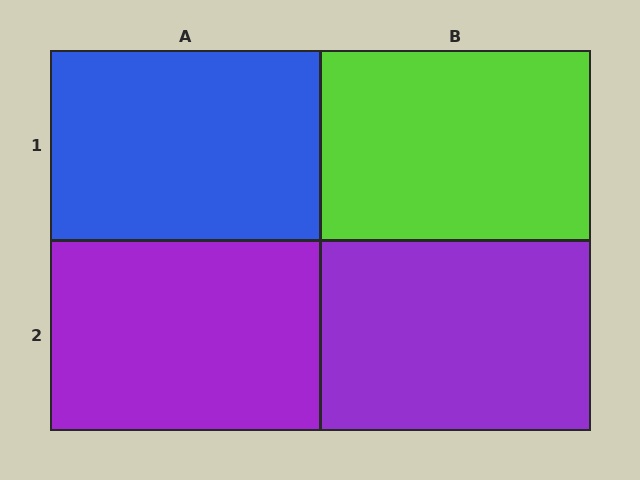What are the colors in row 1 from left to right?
Blue, lime.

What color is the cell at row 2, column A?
Purple.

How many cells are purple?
2 cells are purple.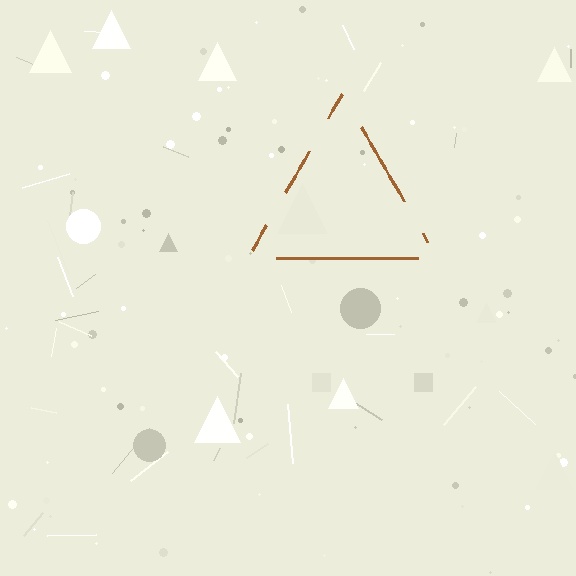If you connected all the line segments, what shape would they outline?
They would outline a triangle.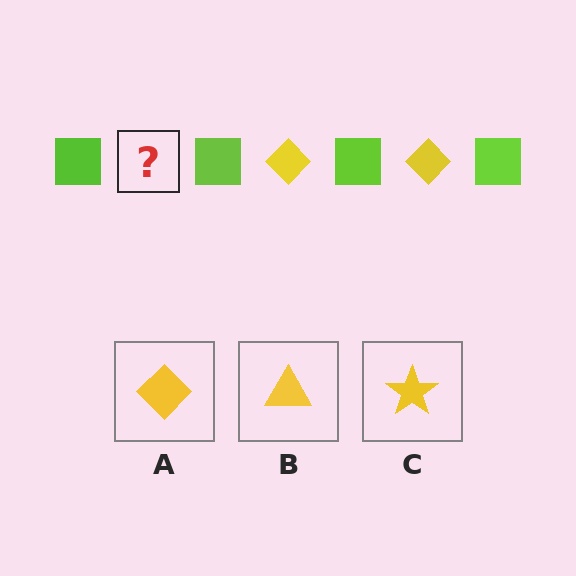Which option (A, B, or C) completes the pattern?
A.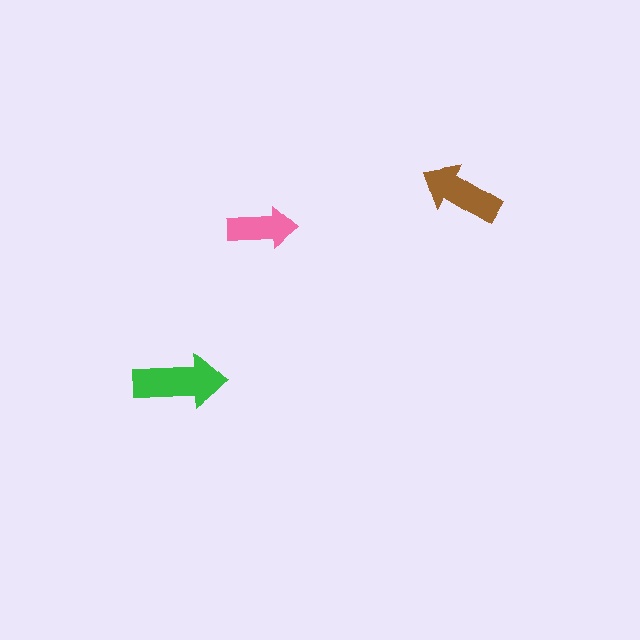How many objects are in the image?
There are 3 objects in the image.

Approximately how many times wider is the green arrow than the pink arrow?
About 1.5 times wider.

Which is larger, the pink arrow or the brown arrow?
The brown one.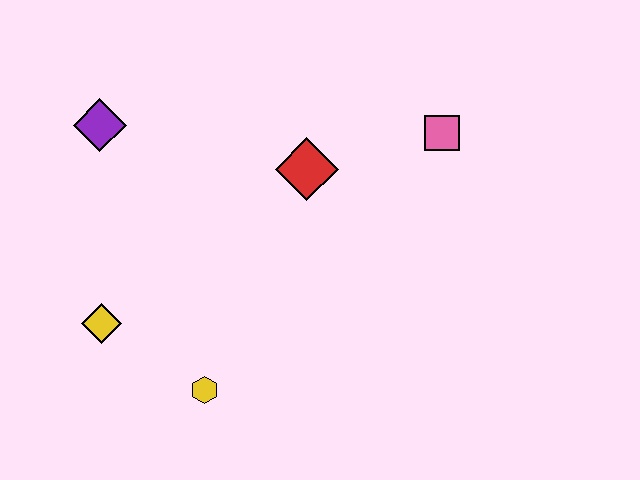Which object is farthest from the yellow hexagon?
The pink square is farthest from the yellow hexagon.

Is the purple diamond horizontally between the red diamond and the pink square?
No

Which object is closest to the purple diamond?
The yellow diamond is closest to the purple diamond.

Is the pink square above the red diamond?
Yes